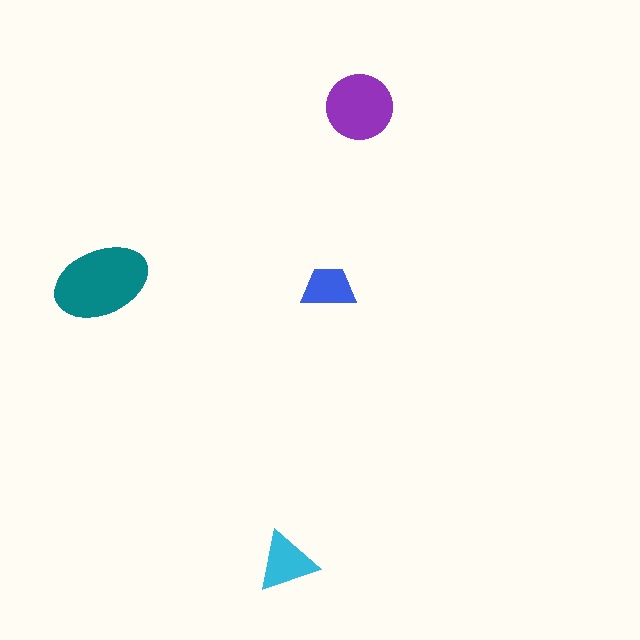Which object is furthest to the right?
The purple circle is rightmost.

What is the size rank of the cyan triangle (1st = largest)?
3rd.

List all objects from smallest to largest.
The blue trapezoid, the cyan triangle, the purple circle, the teal ellipse.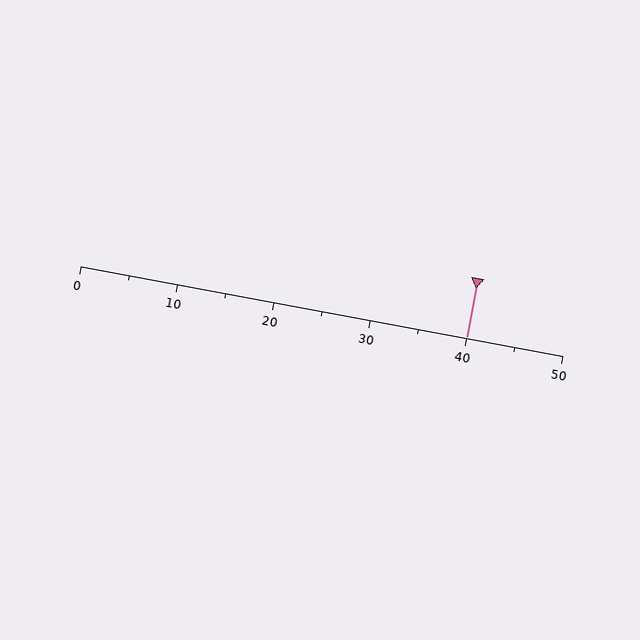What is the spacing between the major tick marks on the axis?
The major ticks are spaced 10 apart.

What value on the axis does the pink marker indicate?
The marker indicates approximately 40.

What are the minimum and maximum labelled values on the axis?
The axis runs from 0 to 50.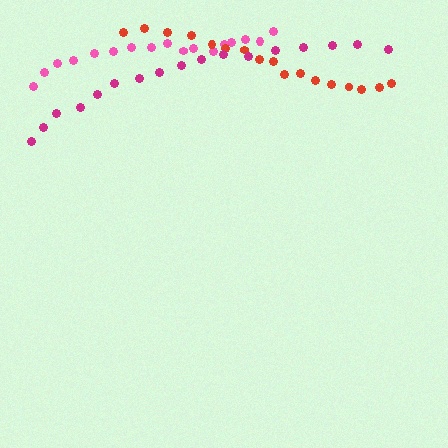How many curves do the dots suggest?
There are 3 distinct paths.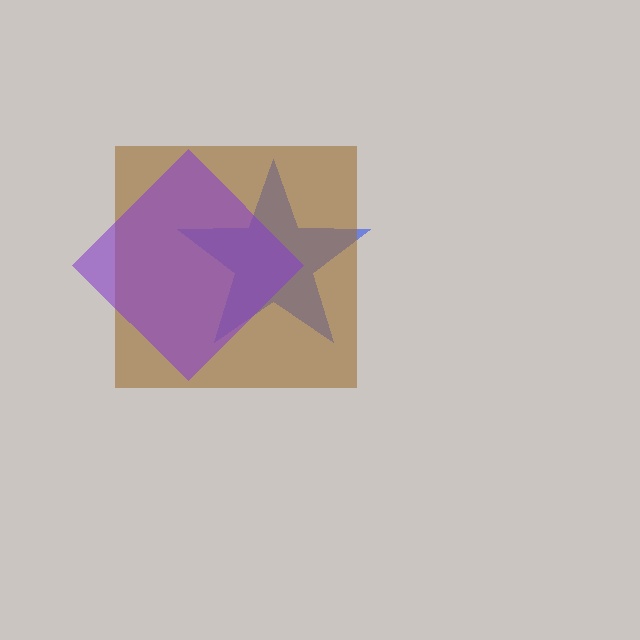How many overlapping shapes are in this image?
There are 3 overlapping shapes in the image.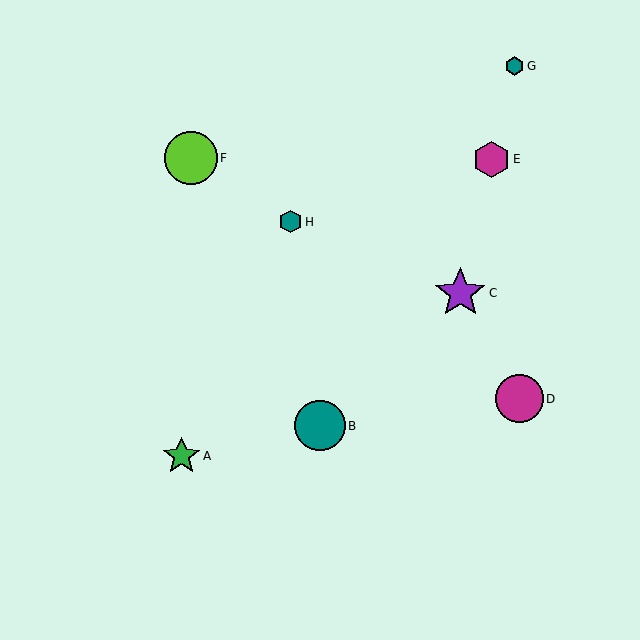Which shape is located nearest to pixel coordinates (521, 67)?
The teal hexagon (labeled G) at (515, 66) is nearest to that location.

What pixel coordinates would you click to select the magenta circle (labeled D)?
Click at (519, 399) to select the magenta circle D.